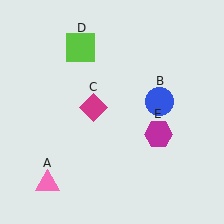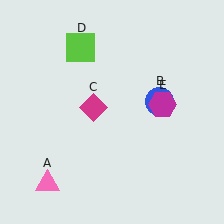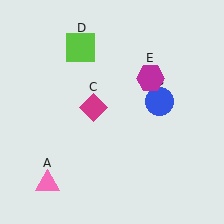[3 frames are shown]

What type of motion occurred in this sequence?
The magenta hexagon (object E) rotated counterclockwise around the center of the scene.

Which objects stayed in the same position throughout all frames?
Pink triangle (object A) and blue circle (object B) and magenta diamond (object C) and lime square (object D) remained stationary.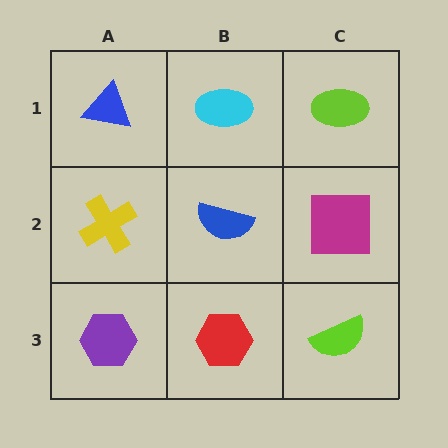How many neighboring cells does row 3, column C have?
2.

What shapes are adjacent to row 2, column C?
A lime ellipse (row 1, column C), a lime semicircle (row 3, column C), a blue semicircle (row 2, column B).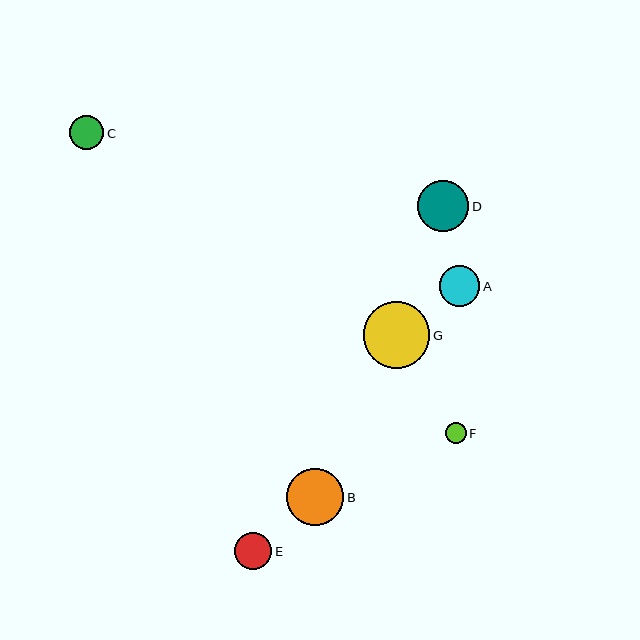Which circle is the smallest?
Circle F is the smallest with a size of approximately 21 pixels.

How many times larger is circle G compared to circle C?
Circle G is approximately 2.0 times the size of circle C.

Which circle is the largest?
Circle G is the largest with a size of approximately 67 pixels.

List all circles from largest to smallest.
From largest to smallest: G, B, D, A, E, C, F.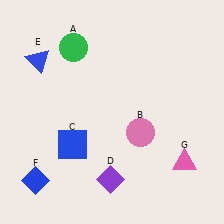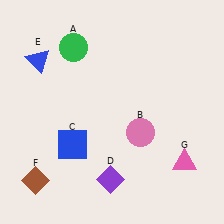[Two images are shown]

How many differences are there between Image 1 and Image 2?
There is 1 difference between the two images.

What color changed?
The diamond (F) changed from blue in Image 1 to brown in Image 2.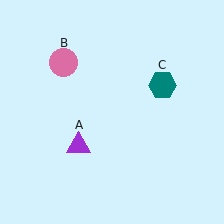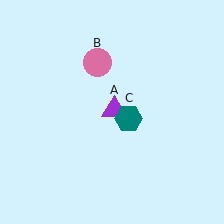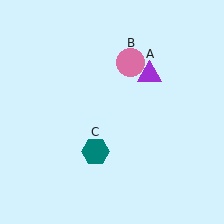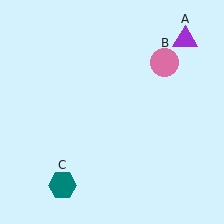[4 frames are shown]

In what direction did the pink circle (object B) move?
The pink circle (object B) moved right.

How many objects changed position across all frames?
3 objects changed position: purple triangle (object A), pink circle (object B), teal hexagon (object C).